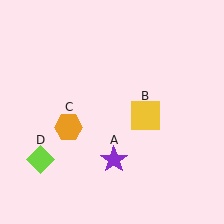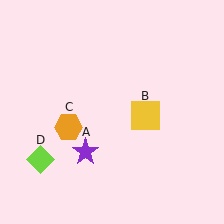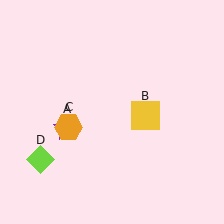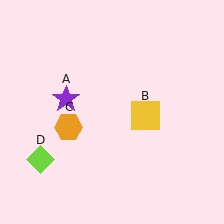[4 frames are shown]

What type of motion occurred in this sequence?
The purple star (object A) rotated clockwise around the center of the scene.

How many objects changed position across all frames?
1 object changed position: purple star (object A).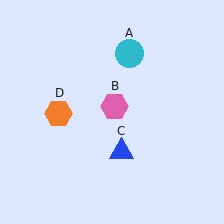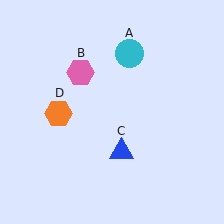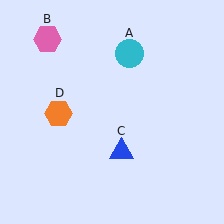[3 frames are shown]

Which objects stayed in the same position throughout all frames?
Cyan circle (object A) and blue triangle (object C) and orange hexagon (object D) remained stationary.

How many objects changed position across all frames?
1 object changed position: pink hexagon (object B).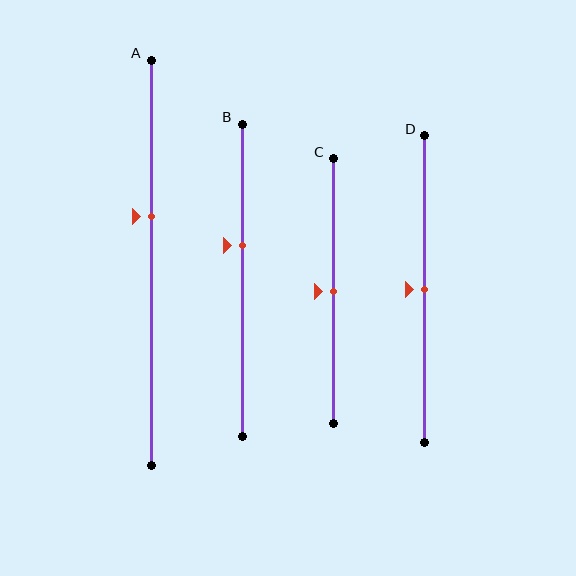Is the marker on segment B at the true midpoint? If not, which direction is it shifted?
No, the marker on segment B is shifted upward by about 11% of the segment length.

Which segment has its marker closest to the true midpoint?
Segment C has its marker closest to the true midpoint.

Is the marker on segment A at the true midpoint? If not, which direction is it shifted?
No, the marker on segment A is shifted upward by about 11% of the segment length.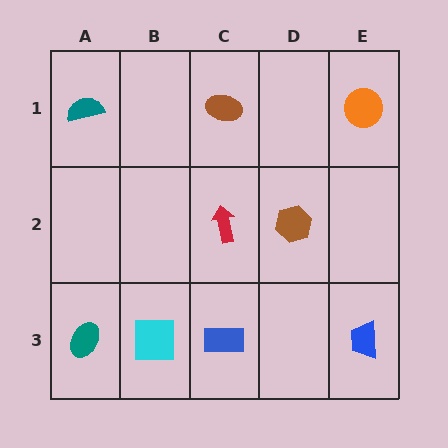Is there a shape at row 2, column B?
No, that cell is empty.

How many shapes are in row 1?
3 shapes.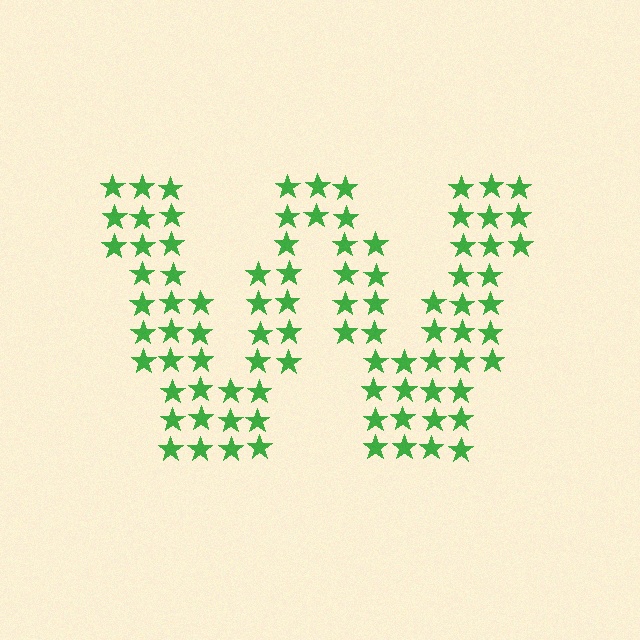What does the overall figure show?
The overall figure shows the letter W.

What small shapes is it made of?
It is made of small stars.